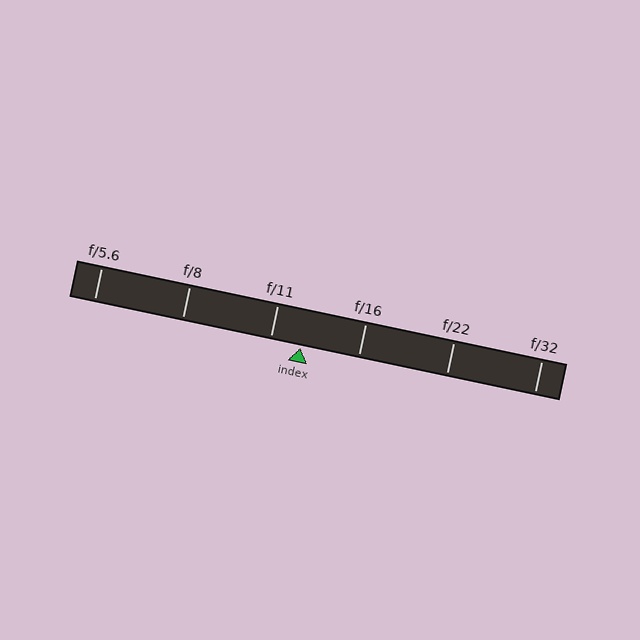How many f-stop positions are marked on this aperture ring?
There are 6 f-stop positions marked.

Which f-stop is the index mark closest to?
The index mark is closest to f/11.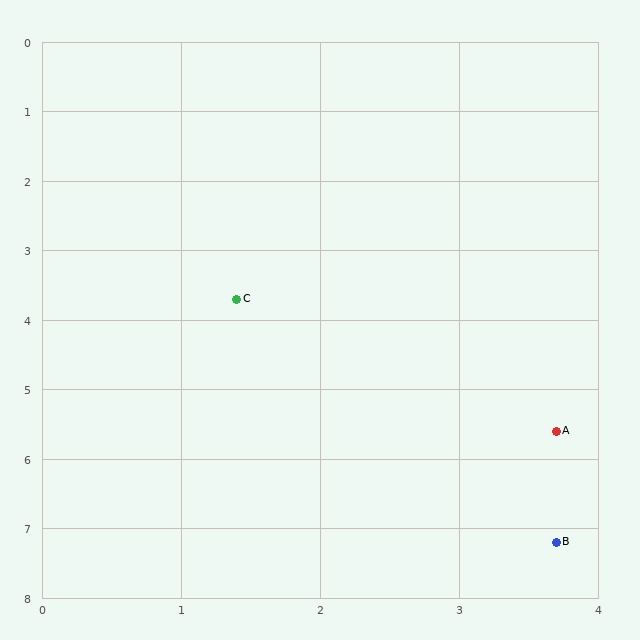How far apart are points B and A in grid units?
Points B and A are about 1.6 grid units apart.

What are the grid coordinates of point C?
Point C is at approximately (1.4, 3.7).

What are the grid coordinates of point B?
Point B is at approximately (3.7, 7.2).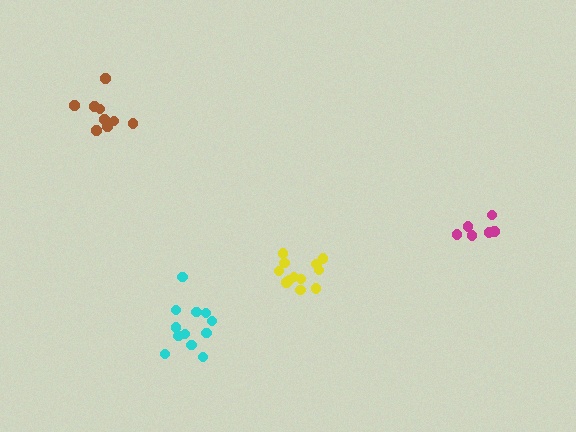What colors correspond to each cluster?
The clusters are colored: magenta, cyan, yellow, brown.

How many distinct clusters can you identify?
There are 4 distinct clusters.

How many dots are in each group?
Group 1: 7 dots, Group 2: 12 dots, Group 3: 12 dots, Group 4: 10 dots (41 total).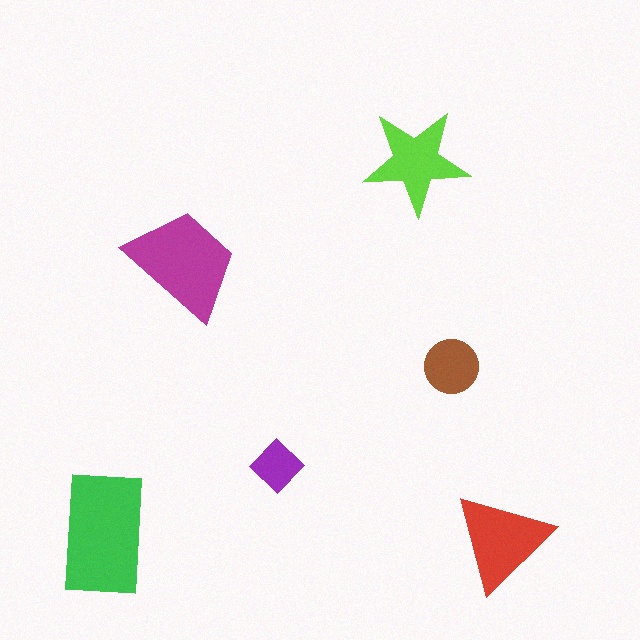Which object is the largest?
The green rectangle.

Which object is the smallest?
The purple diamond.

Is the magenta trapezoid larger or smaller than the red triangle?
Larger.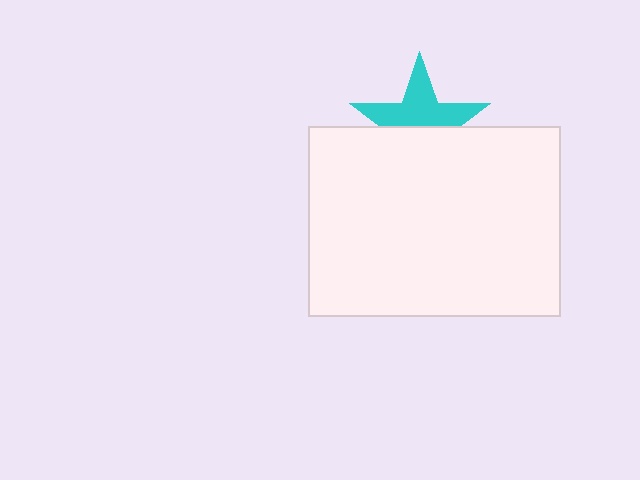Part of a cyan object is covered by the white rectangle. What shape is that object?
It is a star.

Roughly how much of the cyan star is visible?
About half of it is visible (roughly 53%).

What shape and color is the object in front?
The object in front is a white rectangle.